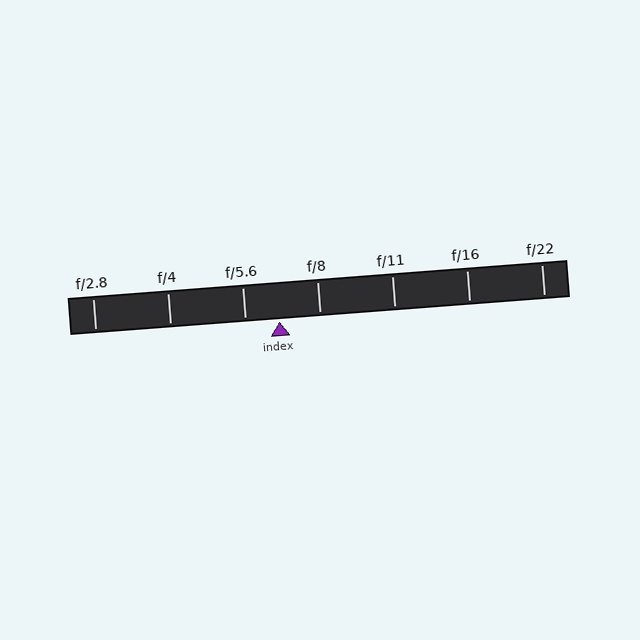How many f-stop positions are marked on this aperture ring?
There are 7 f-stop positions marked.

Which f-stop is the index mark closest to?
The index mark is closest to f/5.6.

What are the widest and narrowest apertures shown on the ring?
The widest aperture shown is f/2.8 and the narrowest is f/22.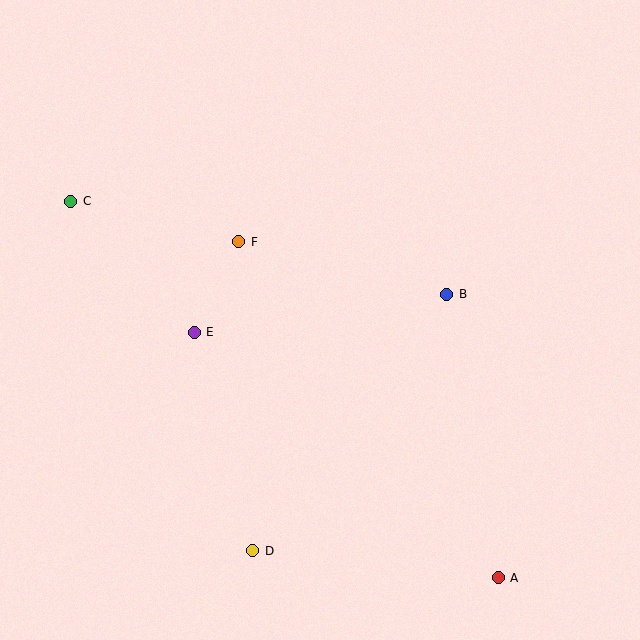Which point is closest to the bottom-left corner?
Point D is closest to the bottom-left corner.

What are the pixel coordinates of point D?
Point D is at (253, 551).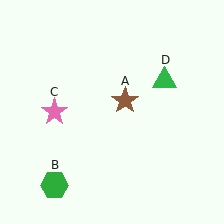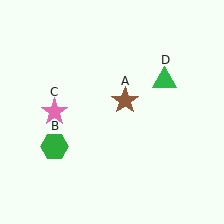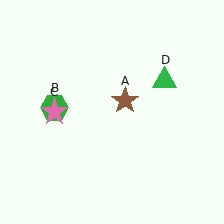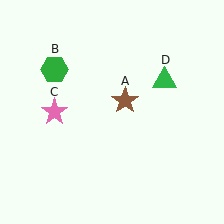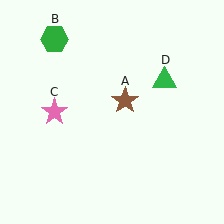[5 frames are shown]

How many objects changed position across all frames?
1 object changed position: green hexagon (object B).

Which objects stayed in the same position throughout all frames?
Brown star (object A) and pink star (object C) and green triangle (object D) remained stationary.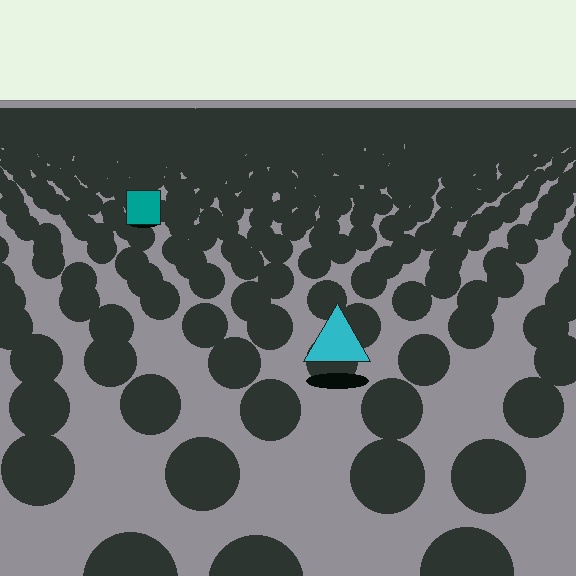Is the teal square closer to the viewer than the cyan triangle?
No. The cyan triangle is closer — you can tell from the texture gradient: the ground texture is coarser near it.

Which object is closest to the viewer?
The cyan triangle is closest. The texture marks near it are larger and more spread out.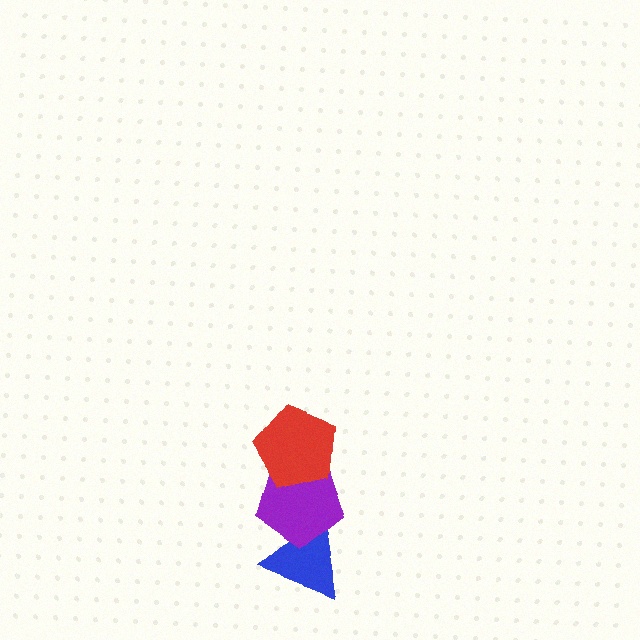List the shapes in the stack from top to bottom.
From top to bottom: the red pentagon, the purple pentagon, the blue triangle.